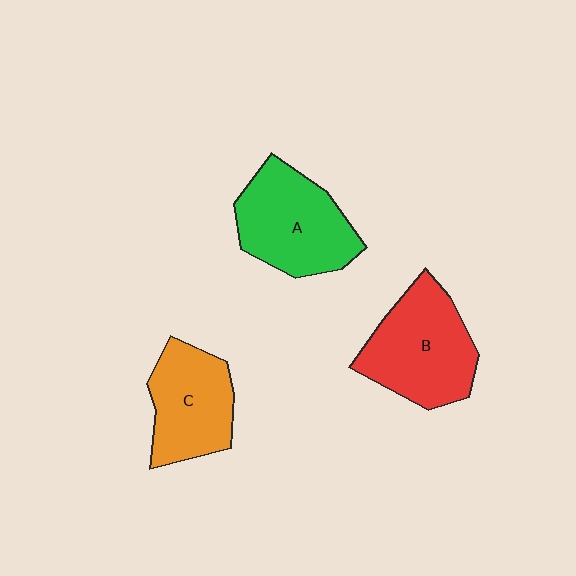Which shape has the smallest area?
Shape C (orange).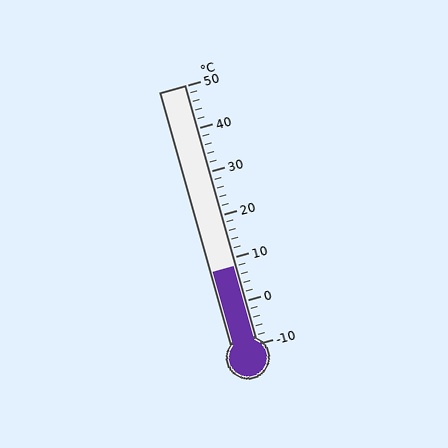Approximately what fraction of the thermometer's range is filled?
The thermometer is filled to approximately 30% of its range.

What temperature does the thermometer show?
The thermometer shows approximately 8°C.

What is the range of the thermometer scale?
The thermometer scale ranges from -10°C to 50°C.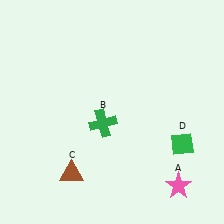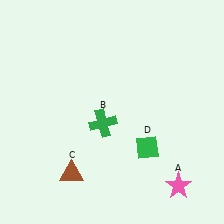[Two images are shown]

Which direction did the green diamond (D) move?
The green diamond (D) moved left.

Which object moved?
The green diamond (D) moved left.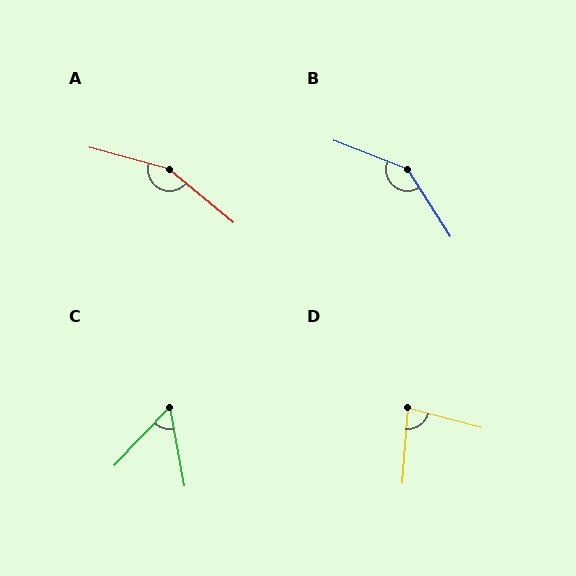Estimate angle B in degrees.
Approximately 144 degrees.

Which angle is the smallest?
C, at approximately 54 degrees.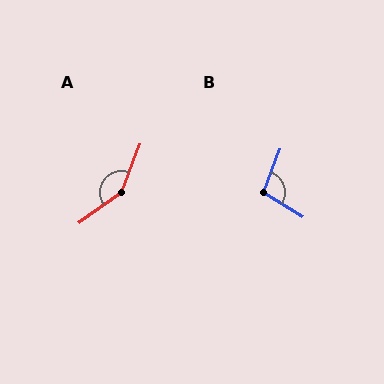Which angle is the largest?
A, at approximately 146 degrees.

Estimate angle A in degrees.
Approximately 146 degrees.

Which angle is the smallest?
B, at approximately 101 degrees.